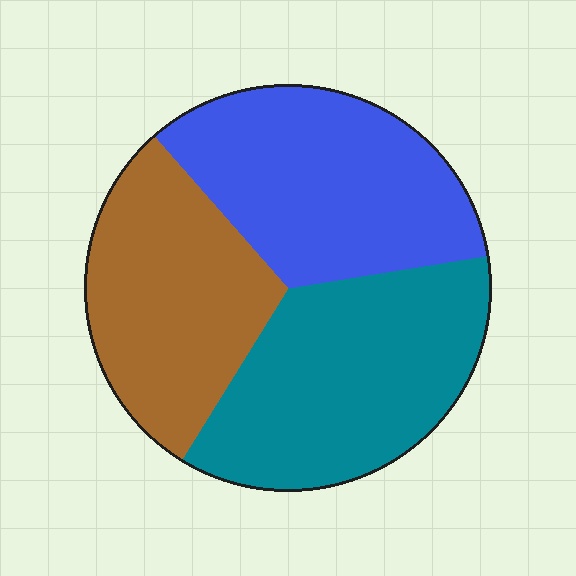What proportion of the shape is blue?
Blue covers roughly 35% of the shape.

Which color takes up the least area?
Brown, at roughly 30%.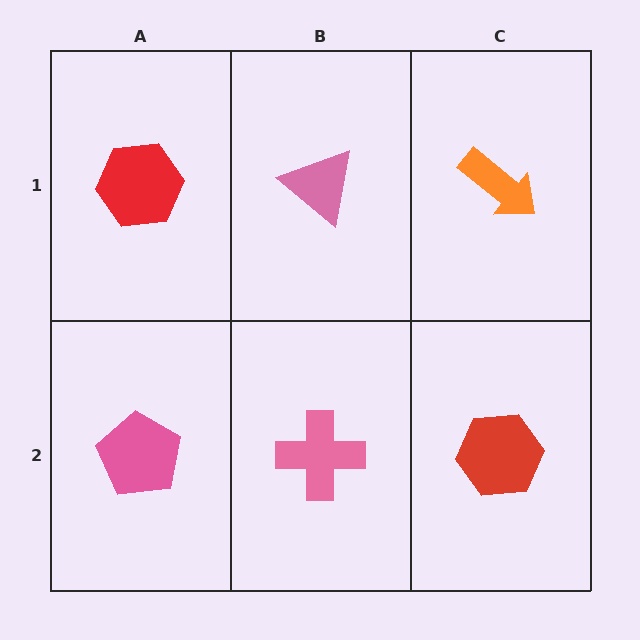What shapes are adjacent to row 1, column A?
A pink pentagon (row 2, column A), a pink triangle (row 1, column B).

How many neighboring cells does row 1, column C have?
2.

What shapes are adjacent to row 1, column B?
A pink cross (row 2, column B), a red hexagon (row 1, column A), an orange arrow (row 1, column C).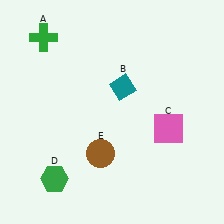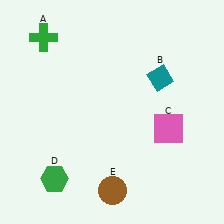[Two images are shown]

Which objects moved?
The objects that moved are: the teal diamond (B), the brown circle (E).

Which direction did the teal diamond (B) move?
The teal diamond (B) moved right.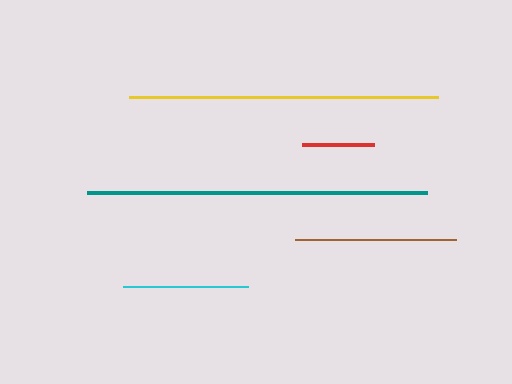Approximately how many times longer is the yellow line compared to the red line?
The yellow line is approximately 4.3 times the length of the red line.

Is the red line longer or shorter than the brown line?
The brown line is longer than the red line.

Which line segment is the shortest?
The red line is the shortest at approximately 72 pixels.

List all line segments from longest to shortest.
From longest to shortest: teal, yellow, brown, cyan, red.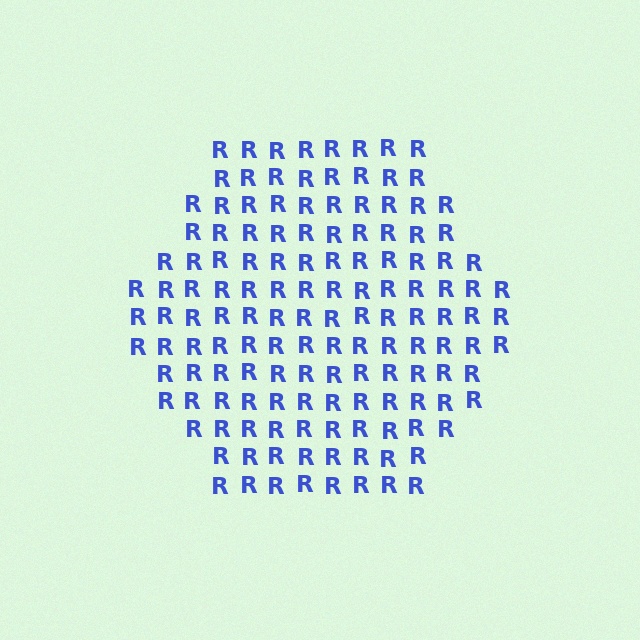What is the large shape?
The large shape is a hexagon.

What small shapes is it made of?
It is made of small letter R's.